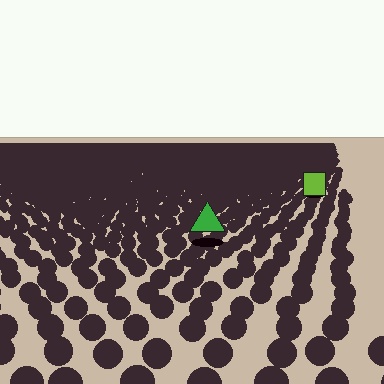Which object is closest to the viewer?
The green triangle is closest. The texture marks near it are larger and more spread out.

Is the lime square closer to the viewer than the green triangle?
No. The green triangle is closer — you can tell from the texture gradient: the ground texture is coarser near it.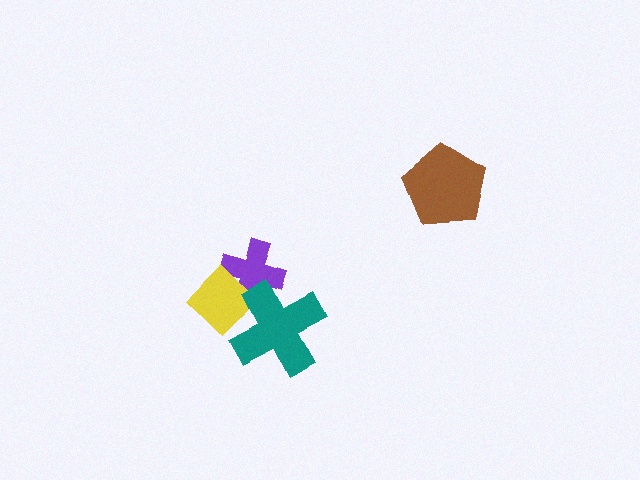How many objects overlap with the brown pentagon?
0 objects overlap with the brown pentagon.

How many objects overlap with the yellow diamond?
2 objects overlap with the yellow diamond.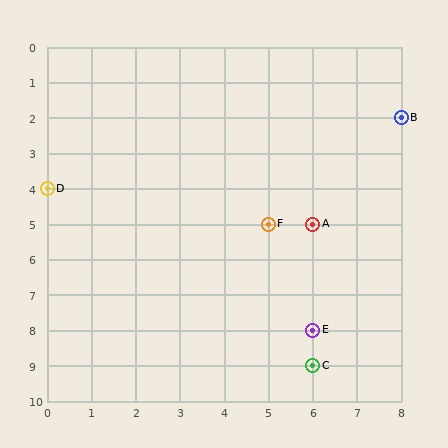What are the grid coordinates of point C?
Point C is at grid coordinates (6, 9).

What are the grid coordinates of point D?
Point D is at grid coordinates (0, 4).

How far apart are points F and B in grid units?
Points F and B are 3 columns and 3 rows apart (about 4.2 grid units diagonally).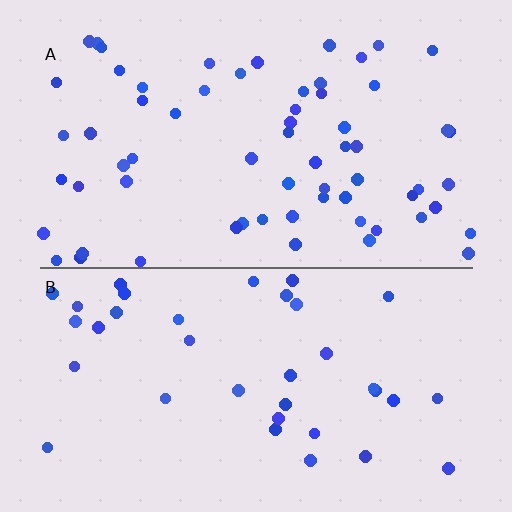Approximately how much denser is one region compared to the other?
Approximately 1.8× — region A over region B.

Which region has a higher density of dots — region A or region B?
A (the top).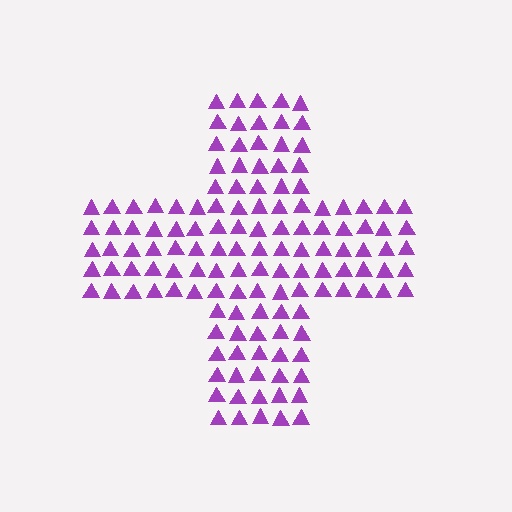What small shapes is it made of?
It is made of small triangles.